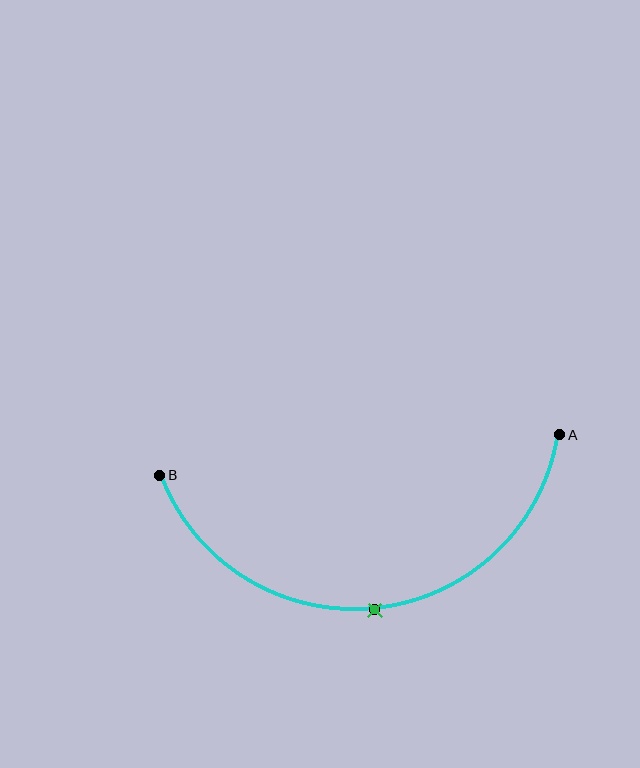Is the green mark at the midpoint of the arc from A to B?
Yes. The green mark lies on the arc at equal arc-length from both A and B — it is the arc midpoint.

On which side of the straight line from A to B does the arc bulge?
The arc bulges below the straight line connecting A and B.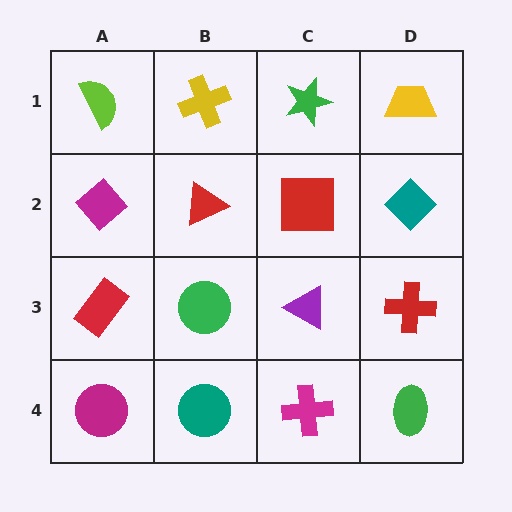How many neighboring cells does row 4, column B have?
3.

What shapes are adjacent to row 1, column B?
A red triangle (row 2, column B), a lime semicircle (row 1, column A), a green star (row 1, column C).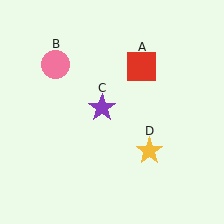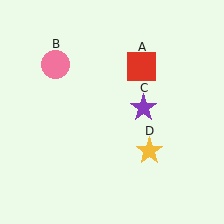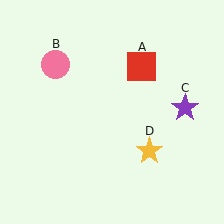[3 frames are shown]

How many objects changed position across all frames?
1 object changed position: purple star (object C).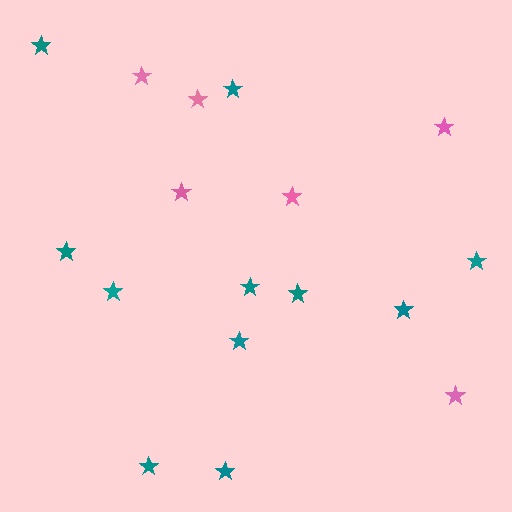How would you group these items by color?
There are 2 groups: one group of teal stars (11) and one group of pink stars (6).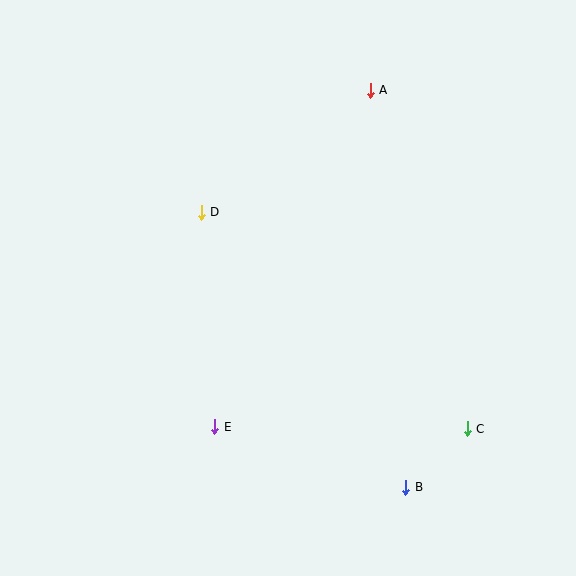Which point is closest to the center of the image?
Point D at (201, 212) is closest to the center.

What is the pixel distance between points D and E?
The distance between D and E is 215 pixels.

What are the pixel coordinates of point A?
Point A is at (370, 90).